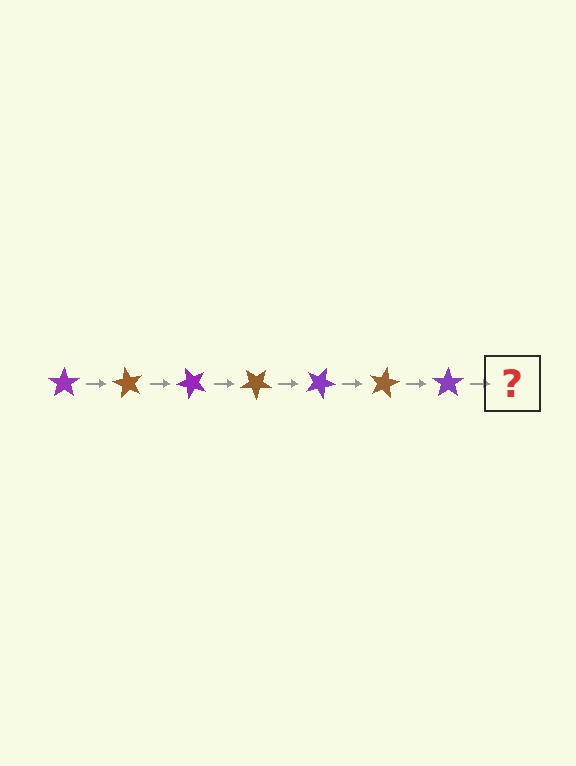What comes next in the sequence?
The next element should be a brown star, rotated 420 degrees from the start.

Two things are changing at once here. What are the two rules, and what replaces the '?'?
The two rules are that it rotates 60 degrees each step and the color cycles through purple and brown. The '?' should be a brown star, rotated 420 degrees from the start.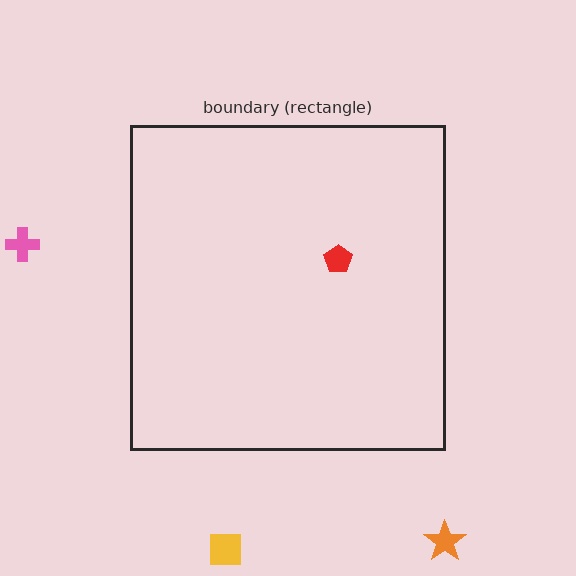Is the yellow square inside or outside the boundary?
Outside.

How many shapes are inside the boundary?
1 inside, 3 outside.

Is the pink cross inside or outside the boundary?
Outside.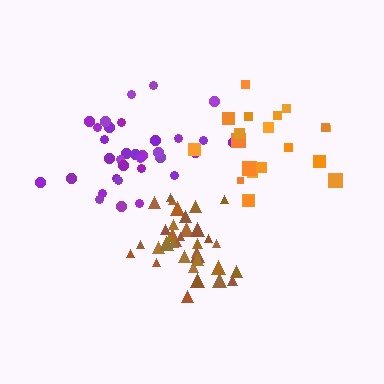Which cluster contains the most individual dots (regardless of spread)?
Brown (35).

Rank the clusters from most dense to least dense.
brown, purple, orange.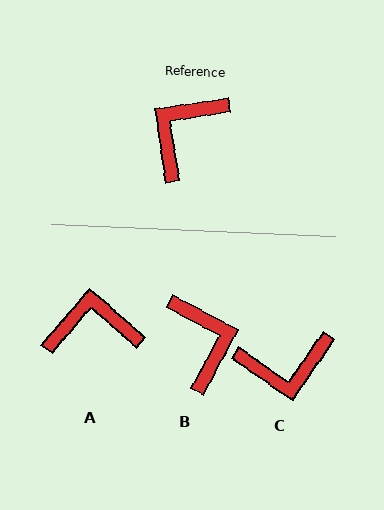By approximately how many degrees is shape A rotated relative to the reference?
Approximately 50 degrees clockwise.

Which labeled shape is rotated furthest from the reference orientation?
C, about 137 degrees away.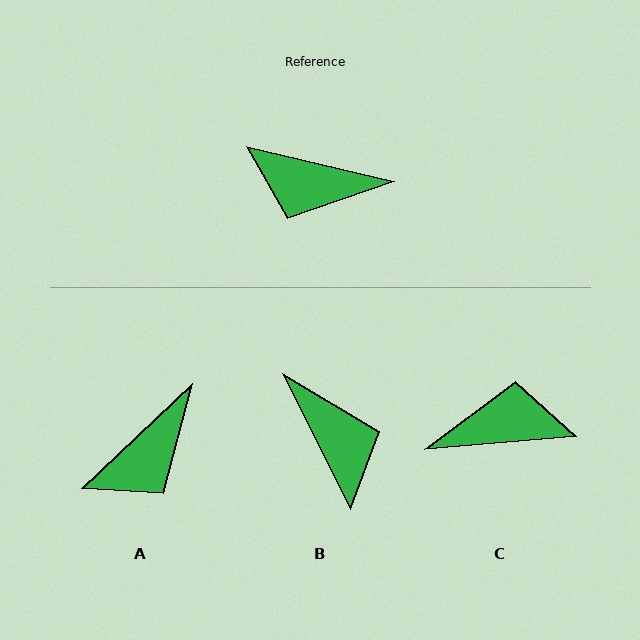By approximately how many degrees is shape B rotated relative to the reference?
Approximately 130 degrees counter-clockwise.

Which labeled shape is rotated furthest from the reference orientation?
C, about 162 degrees away.